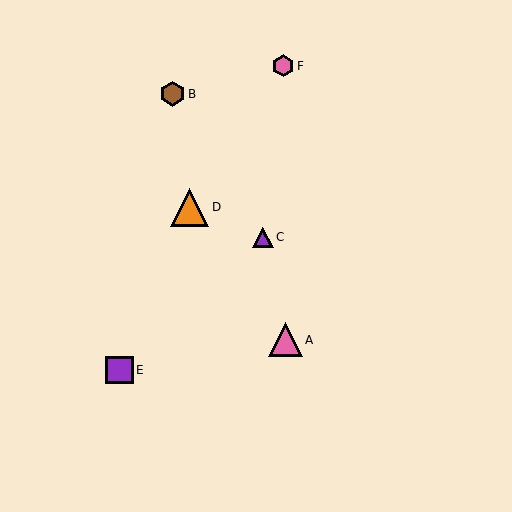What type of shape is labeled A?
Shape A is a pink triangle.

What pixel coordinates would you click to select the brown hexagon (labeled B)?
Click at (172, 94) to select the brown hexagon B.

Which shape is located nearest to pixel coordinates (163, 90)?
The brown hexagon (labeled B) at (172, 94) is nearest to that location.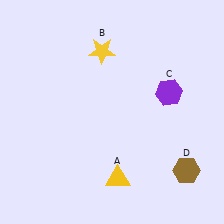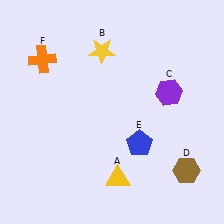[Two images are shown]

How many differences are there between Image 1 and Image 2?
There are 2 differences between the two images.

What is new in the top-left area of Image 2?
An orange cross (F) was added in the top-left area of Image 2.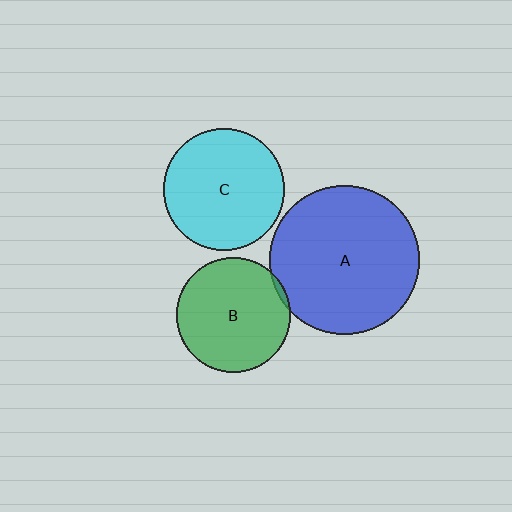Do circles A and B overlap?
Yes.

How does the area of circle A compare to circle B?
Approximately 1.7 times.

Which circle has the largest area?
Circle A (blue).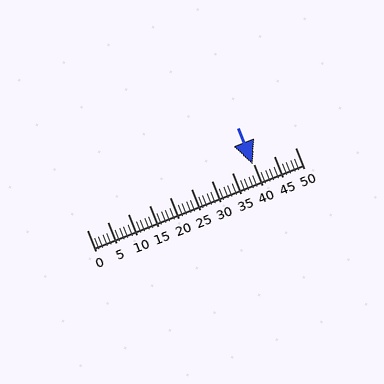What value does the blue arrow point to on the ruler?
The blue arrow points to approximately 40.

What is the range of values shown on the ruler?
The ruler shows values from 0 to 50.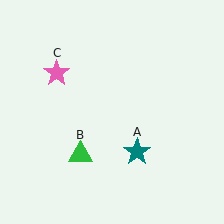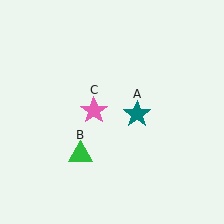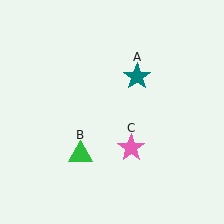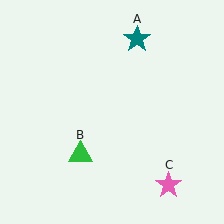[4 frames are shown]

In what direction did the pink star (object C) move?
The pink star (object C) moved down and to the right.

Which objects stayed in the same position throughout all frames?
Green triangle (object B) remained stationary.